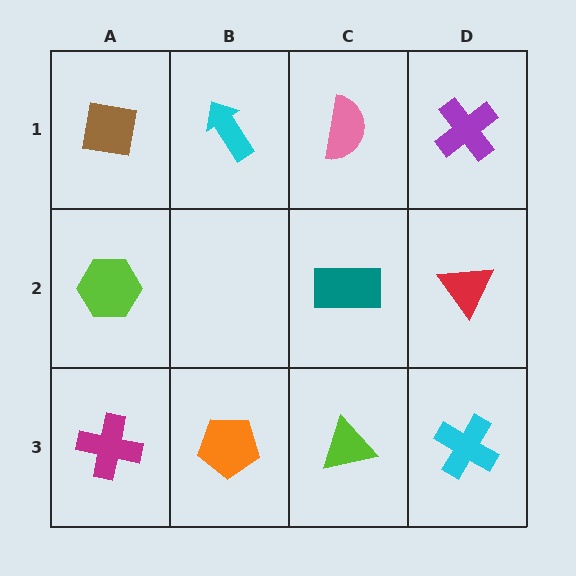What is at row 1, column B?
A cyan arrow.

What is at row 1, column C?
A pink semicircle.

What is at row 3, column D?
A cyan cross.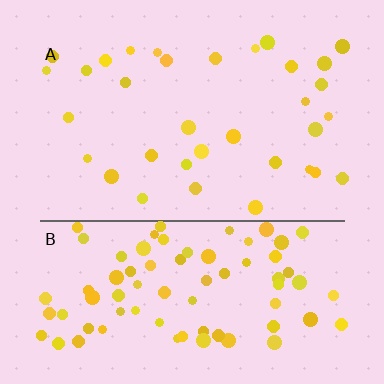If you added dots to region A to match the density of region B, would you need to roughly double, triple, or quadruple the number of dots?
Approximately triple.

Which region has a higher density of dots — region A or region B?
B (the bottom).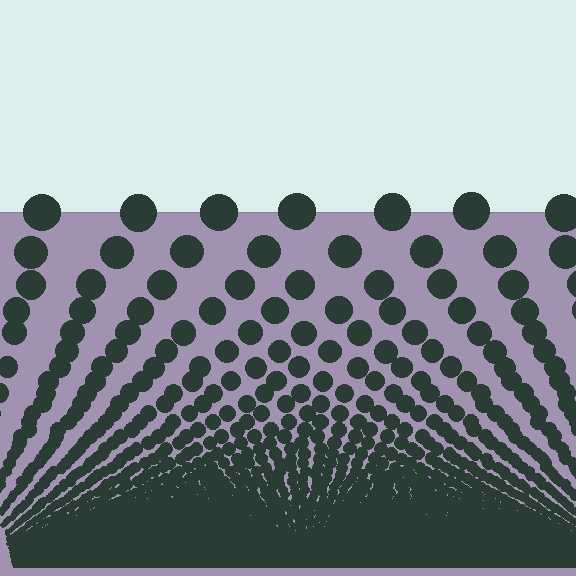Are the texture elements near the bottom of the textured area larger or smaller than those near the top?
Smaller. The gradient is inverted — elements near the bottom are smaller and denser.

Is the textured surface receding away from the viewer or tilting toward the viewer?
The surface appears to tilt toward the viewer. Texture elements get larger and sparser toward the top.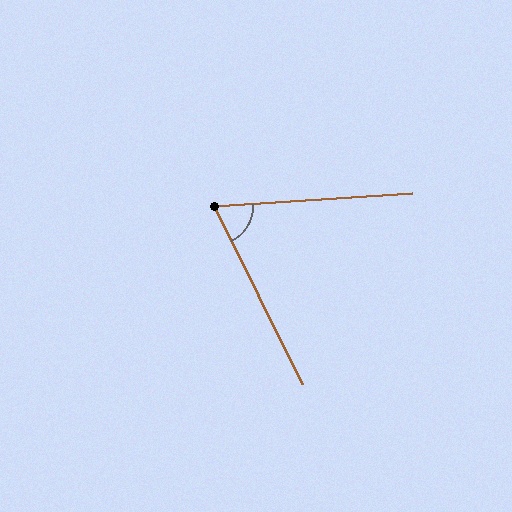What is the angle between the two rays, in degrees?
Approximately 67 degrees.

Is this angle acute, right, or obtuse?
It is acute.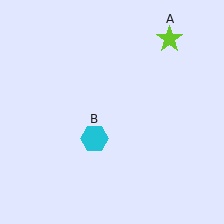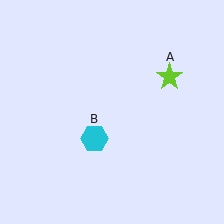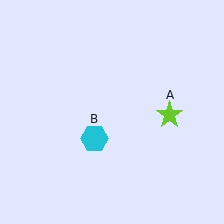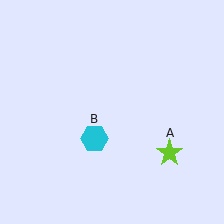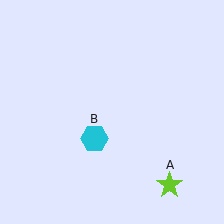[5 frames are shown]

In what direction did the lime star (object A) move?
The lime star (object A) moved down.